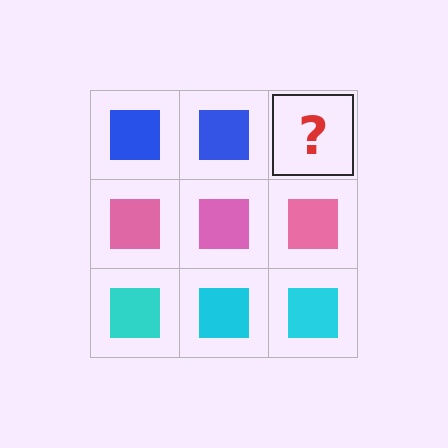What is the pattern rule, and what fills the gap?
The rule is that each row has a consistent color. The gap should be filled with a blue square.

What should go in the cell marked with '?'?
The missing cell should contain a blue square.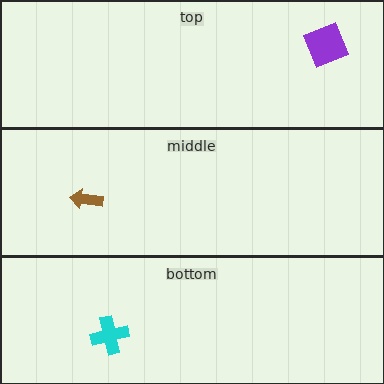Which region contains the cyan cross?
The bottom region.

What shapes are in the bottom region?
The cyan cross.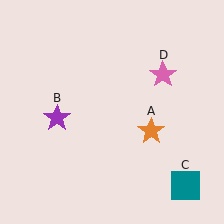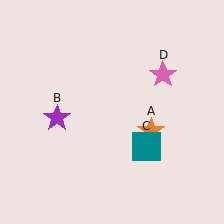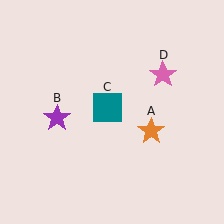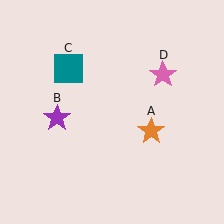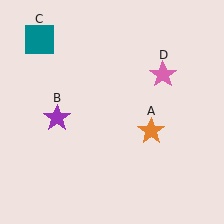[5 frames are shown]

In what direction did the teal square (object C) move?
The teal square (object C) moved up and to the left.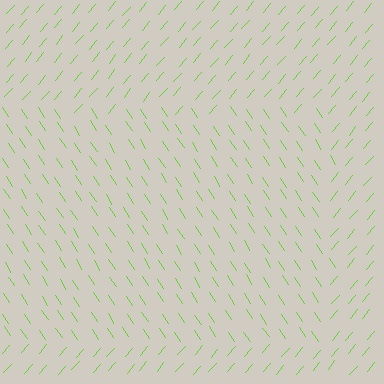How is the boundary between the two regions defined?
The boundary is defined purely by a change in line orientation (approximately 74 degrees difference). All lines are the same color and thickness.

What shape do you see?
I see a rectangle.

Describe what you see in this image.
The image is filled with small lime line segments. A rectangle region in the image has lines oriented differently from the surrounding lines, creating a visible texture boundary.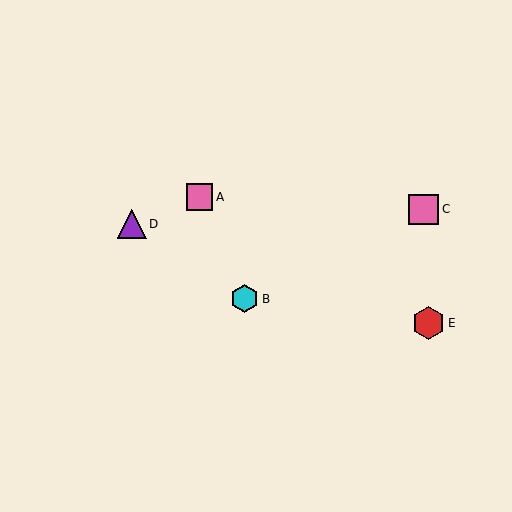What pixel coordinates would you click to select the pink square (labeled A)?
Click at (199, 197) to select the pink square A.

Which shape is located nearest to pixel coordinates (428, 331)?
The red hexagon (labeled E) at (429, 323) is nearest to that location.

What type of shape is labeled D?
Shape D is a purple triangle.